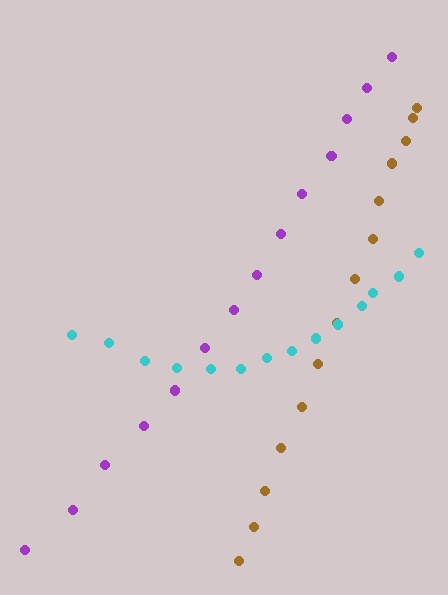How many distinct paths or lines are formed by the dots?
There are 3 distinct paths.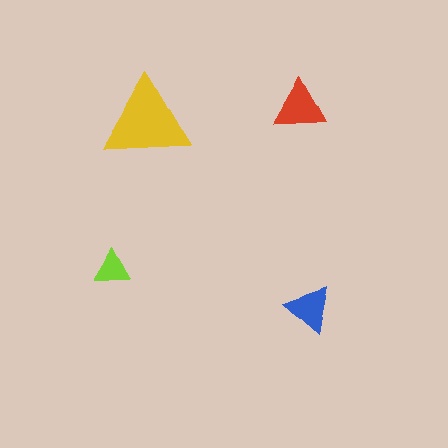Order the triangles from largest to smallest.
the yellow one, the red one, the blue one, the lime one.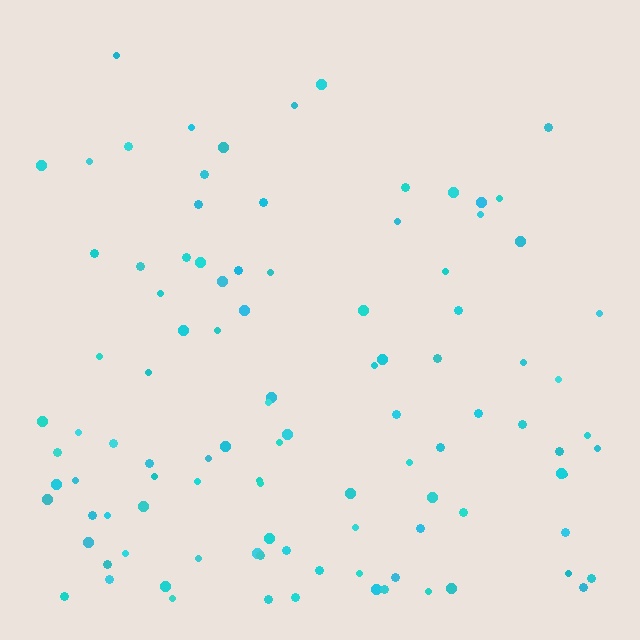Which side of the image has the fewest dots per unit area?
The top.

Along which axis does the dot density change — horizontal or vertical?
Vertical.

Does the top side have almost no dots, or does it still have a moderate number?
Still a moderate number, just noticeably fewer than the bottom.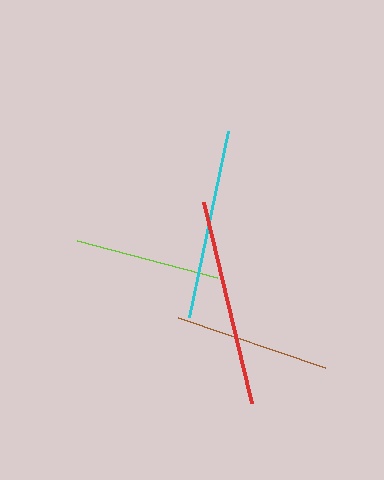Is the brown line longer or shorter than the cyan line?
The cyan line is longer than the brown line.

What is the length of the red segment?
The red segment is approximately 207 pixels long.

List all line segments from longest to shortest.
From longest to shortest: red, cyan, brown, lime.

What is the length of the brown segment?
The brown segment is approximately 156 pixels long.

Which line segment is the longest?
The red line is the longest at approximately 207 pixels.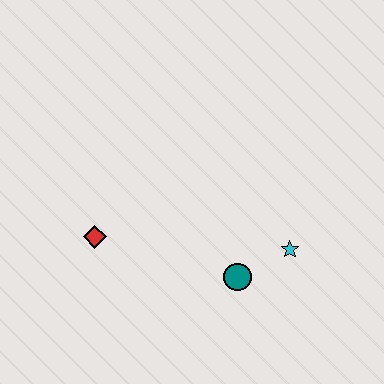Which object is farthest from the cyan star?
The red diamond is farthest from the cyan star.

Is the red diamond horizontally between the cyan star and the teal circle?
No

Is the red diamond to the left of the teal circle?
Yes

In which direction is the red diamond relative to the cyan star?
The red diamond is to the left of the cyan star.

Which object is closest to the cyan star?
The teal circle is closest to the cyan star.